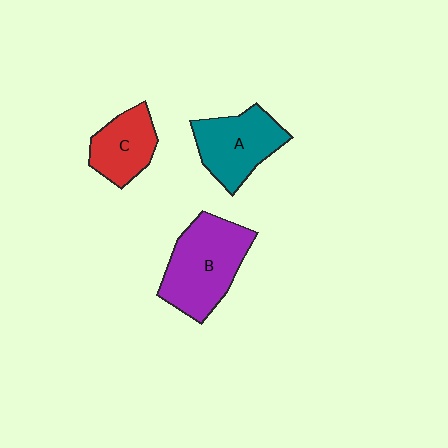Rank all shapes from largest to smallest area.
From largest to smallest: B (purple), A (teal), C (red).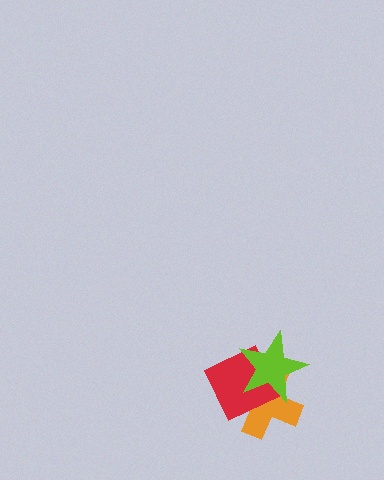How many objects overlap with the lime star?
2 objects overlap with the lime star.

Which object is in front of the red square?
The lime star is in front of the red square.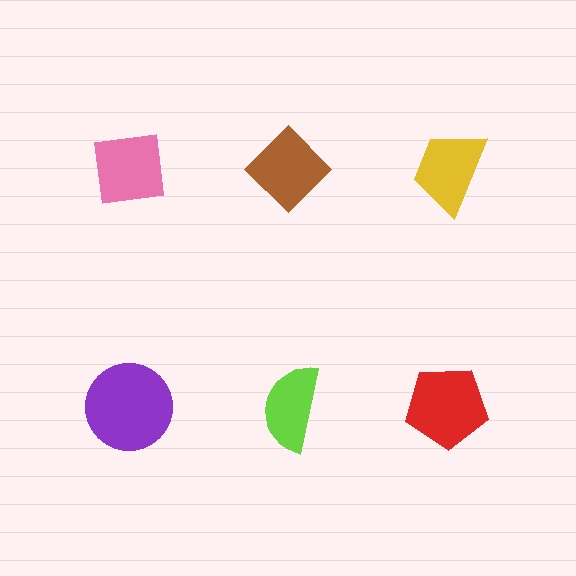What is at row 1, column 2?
A brown diamond.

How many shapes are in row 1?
3 shapes.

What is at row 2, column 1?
A purple circle.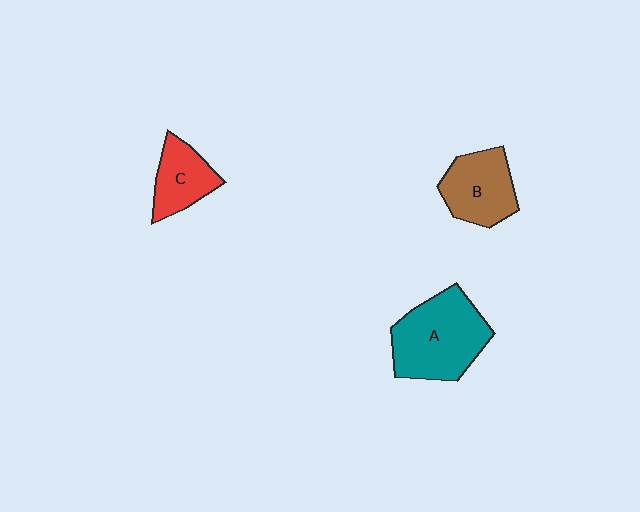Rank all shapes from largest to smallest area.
From largest to smallest: A (teal), B (brown), C (red).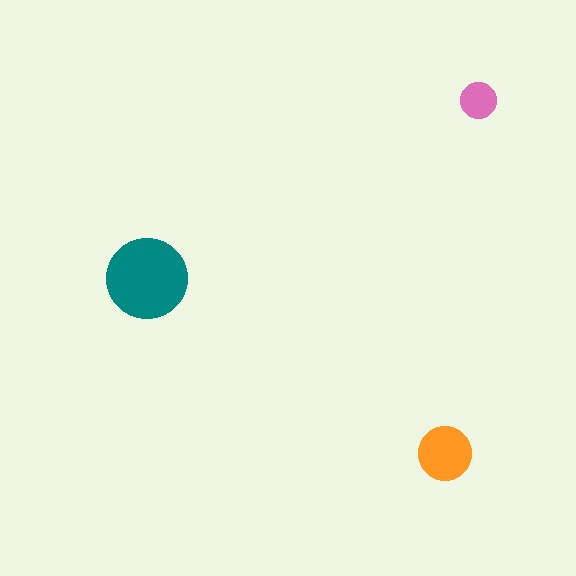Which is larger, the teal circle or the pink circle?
The teal one.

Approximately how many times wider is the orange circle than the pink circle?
About 1.5 times wider.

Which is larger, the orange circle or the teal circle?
The teal one.